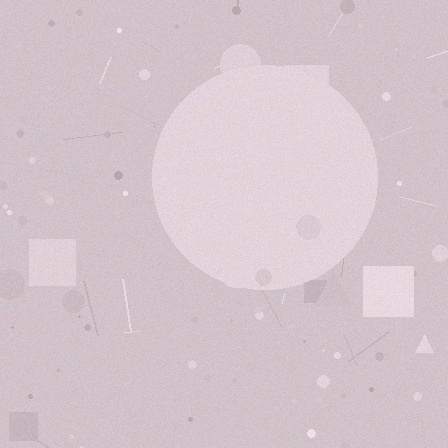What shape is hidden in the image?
A circle is hidden in the image.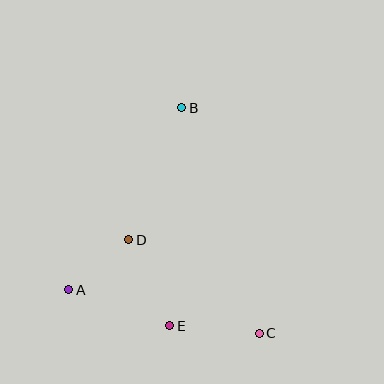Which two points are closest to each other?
Points A and D are closest to each other.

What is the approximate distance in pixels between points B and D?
The distance between B and D is approximately 142 pixels.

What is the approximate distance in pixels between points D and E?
The distance between D and E is approximately 95 pixels.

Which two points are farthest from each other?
Points B and C are farthest from each other.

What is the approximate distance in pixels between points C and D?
The distance between C and D is approximately 161 pixels.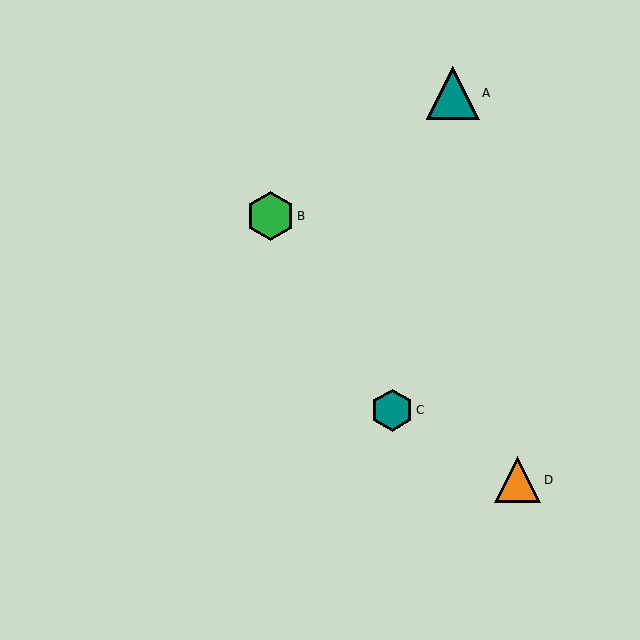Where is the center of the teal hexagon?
The center of the teal hexagon is at (392, 410).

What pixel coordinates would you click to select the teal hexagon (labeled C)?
Click at (392, 410) to select the teal hexagon C.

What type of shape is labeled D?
Shape D is an orange triangle.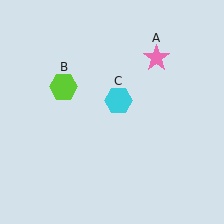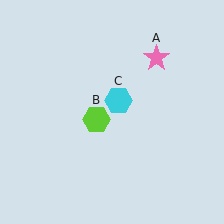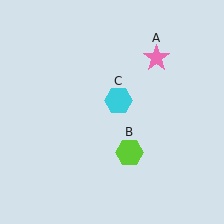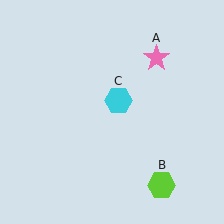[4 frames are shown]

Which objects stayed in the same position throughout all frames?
Pink star (object A) and cyan hexagon (object C) remained stationary.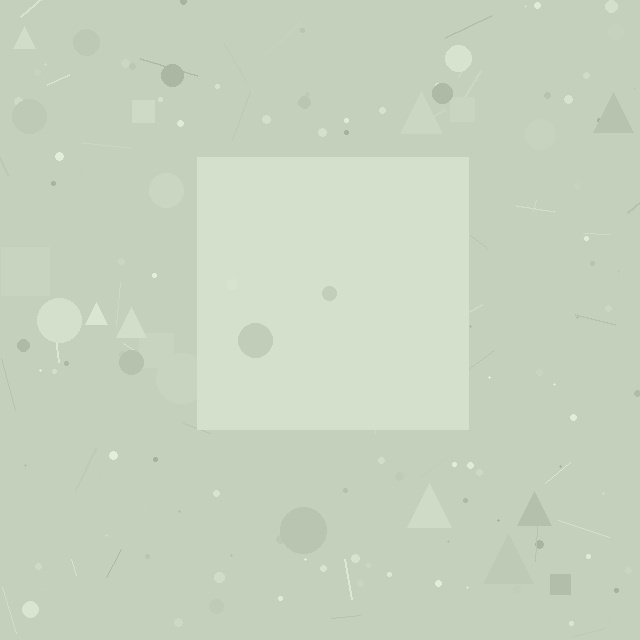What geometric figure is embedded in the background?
A square is embedded in the background.